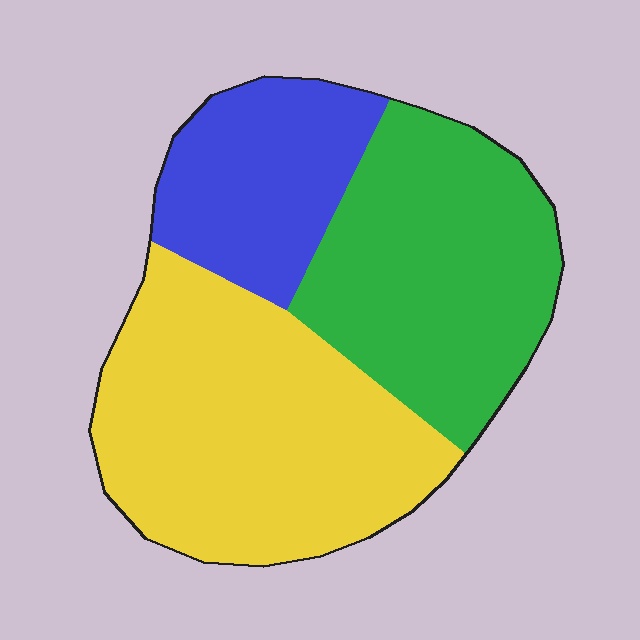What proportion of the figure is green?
Green covers about 35% of the figure.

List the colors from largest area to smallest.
From largest to smallest: yellow, green, blue.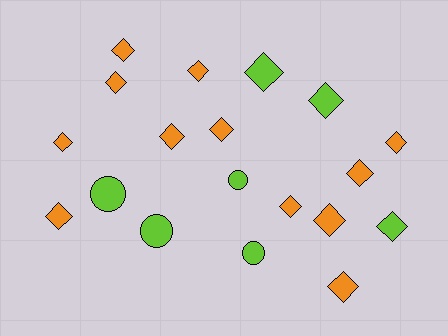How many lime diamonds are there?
There are 3 lime diamonds.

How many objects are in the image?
There are 19 objects.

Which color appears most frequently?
Orange, with 12 objects.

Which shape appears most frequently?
Diamond, with 15 objects.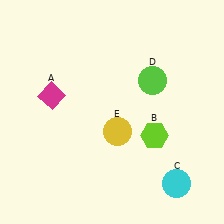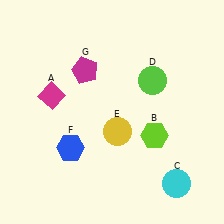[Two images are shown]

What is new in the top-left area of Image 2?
A magenta pentagon (G) was added in the top-left area of Image 2.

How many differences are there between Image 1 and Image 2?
There are 2 differences between the two images.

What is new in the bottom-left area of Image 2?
A blue hexagon (F) was added in the bottom-left area of Image 2.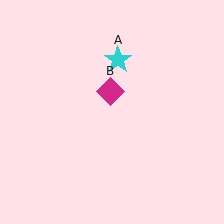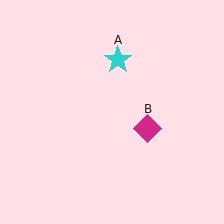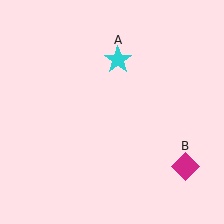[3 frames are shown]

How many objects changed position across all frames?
1 object changed position: magenta diamond (object B).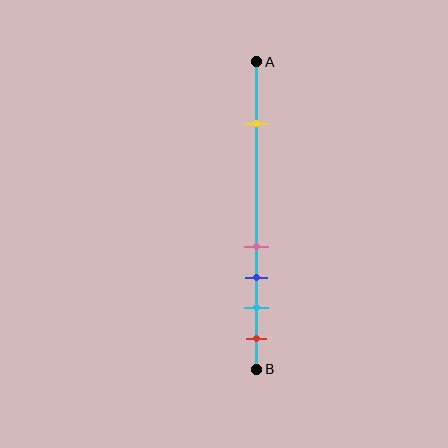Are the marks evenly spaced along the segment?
No, the marks are not evenly spaced.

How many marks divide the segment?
There are 5 marks dividing the segment.